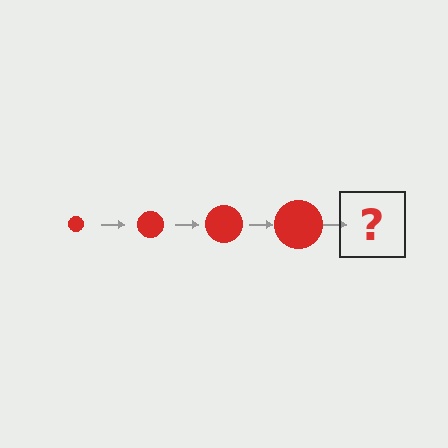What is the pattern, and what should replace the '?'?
The pattern is that the circle gets progressively larger each step. The '?' should be a red circle, larger than the previous one.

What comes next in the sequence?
The next element should be a red circle, larger than the previous one.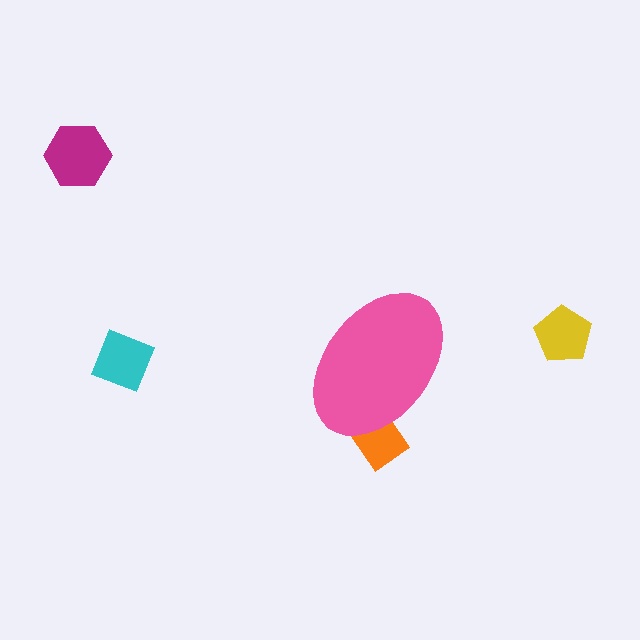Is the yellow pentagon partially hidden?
No, the yellow pentagon is fully visible.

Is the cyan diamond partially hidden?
No, the cyan diamond is fully visible.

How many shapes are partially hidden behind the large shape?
1 shape is partially hidden.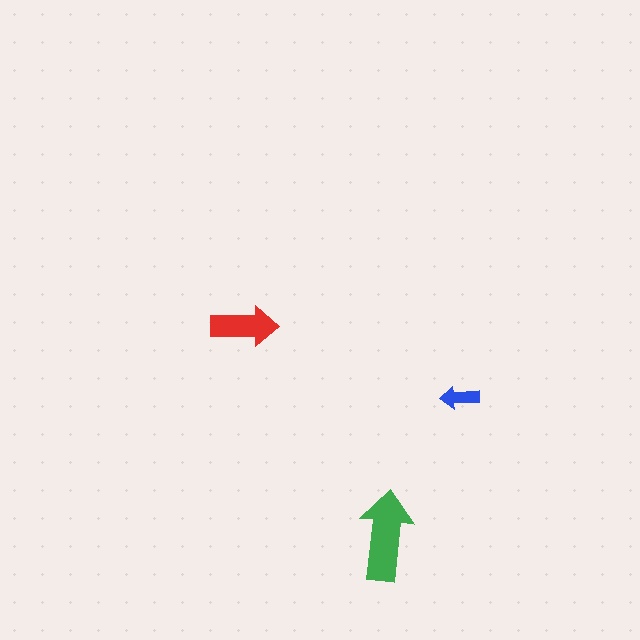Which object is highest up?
The red arrow is topmost.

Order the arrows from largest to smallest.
the green one, the red one, the blue one.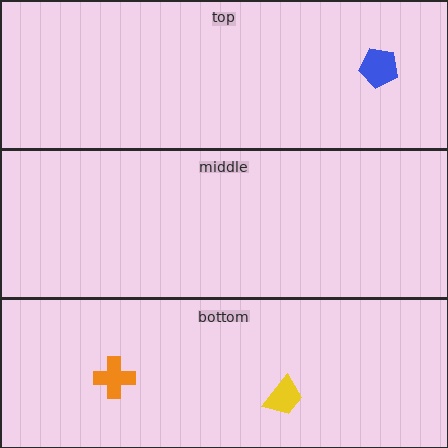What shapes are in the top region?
The blue pentagon.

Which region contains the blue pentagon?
The top region.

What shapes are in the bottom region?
The orange cross, the yellow trapezoid.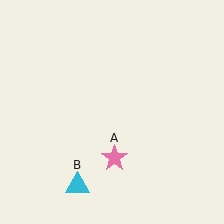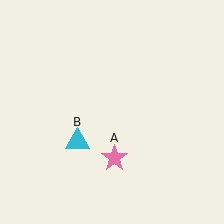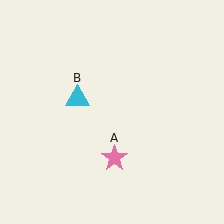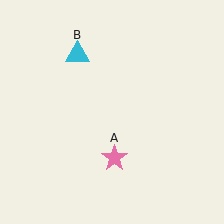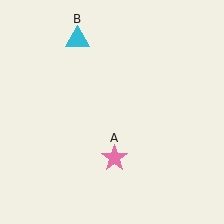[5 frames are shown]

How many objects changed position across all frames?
1 object changed position: cyan triangle (object B).